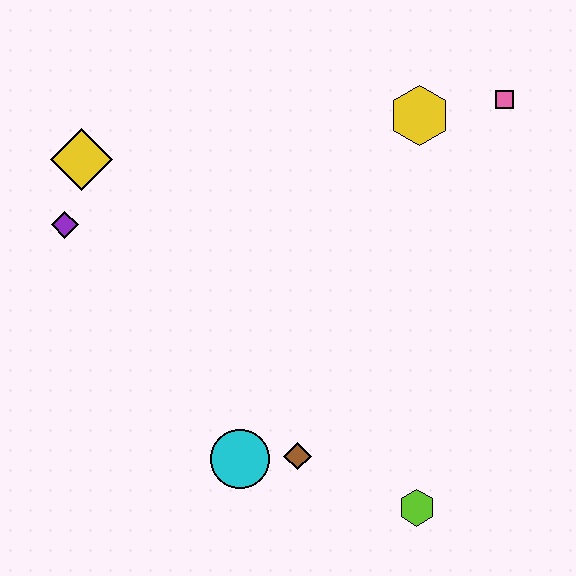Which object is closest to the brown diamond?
The cyan circle is closest to the brown diamond.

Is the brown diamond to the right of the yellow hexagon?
No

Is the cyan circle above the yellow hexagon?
No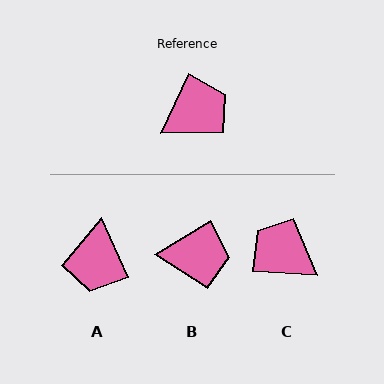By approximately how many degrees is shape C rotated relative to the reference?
Approximately 111 degrees counter-clockwise.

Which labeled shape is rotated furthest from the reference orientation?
A, about 131 degrees away.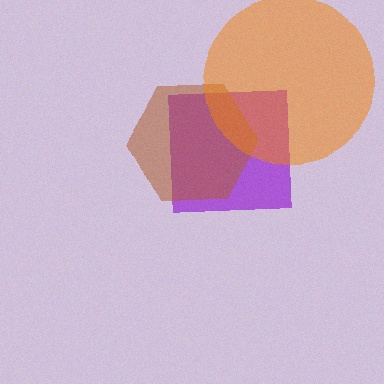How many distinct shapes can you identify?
There are 3 distinct shapes: a purple square, a brown hexagon, an orange circle.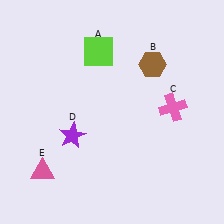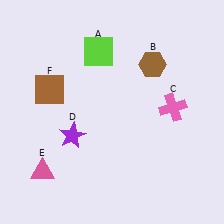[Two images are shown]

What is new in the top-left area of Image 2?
A brown square (F) was added in the top-left area of Image 2.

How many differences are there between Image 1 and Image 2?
There is 1 difference between the two images.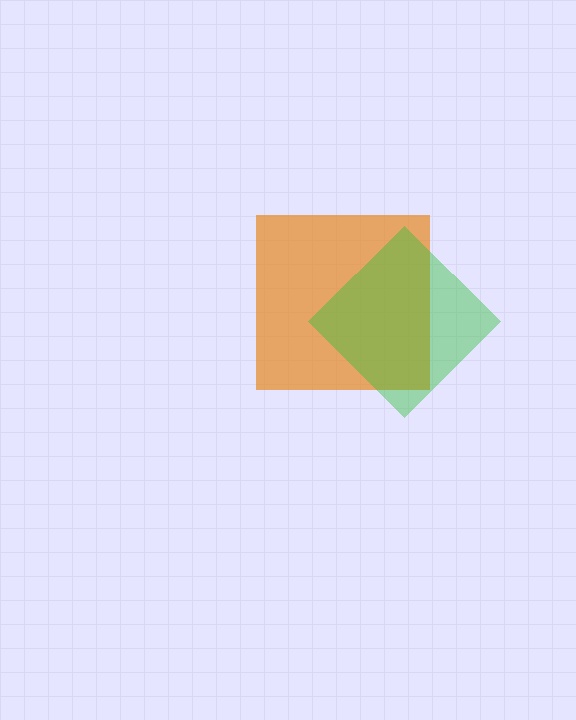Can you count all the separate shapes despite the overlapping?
Yes, there are 2 separate shapes.